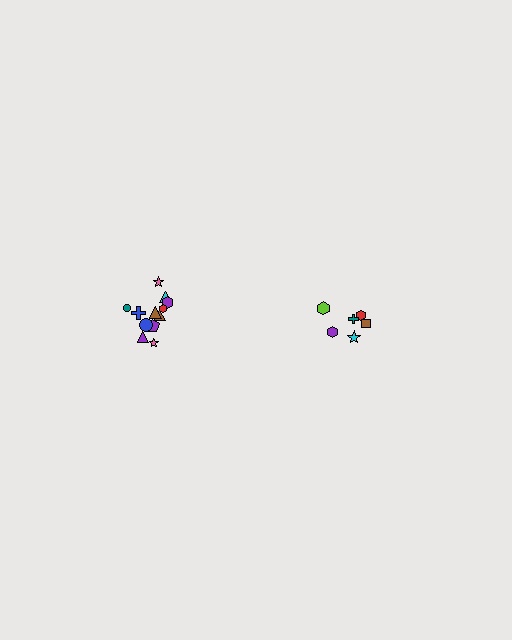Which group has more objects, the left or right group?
The left group.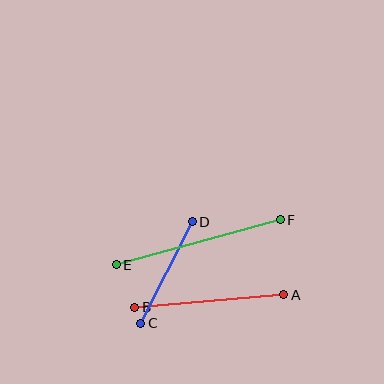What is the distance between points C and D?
The distance is approximately 114 pixels.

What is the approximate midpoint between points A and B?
The midpoint is at approximately (209, 301) pixels.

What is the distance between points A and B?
The distance is approximately 150 pixels.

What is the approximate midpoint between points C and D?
The midpoint is at approximately (167, 273) pixels.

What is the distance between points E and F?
The distance is approximately 170 pixels.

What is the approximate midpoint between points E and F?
The midpoint is at approximately (198, 242) pixels.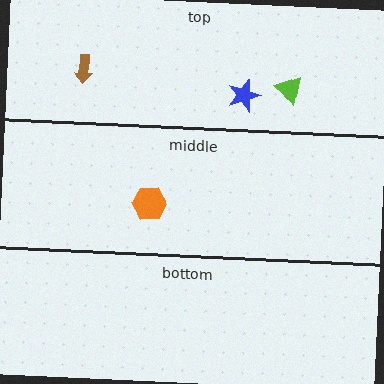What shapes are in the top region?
The brown arrow, the blue star, the lime triangle.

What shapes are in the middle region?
The orange hexagon.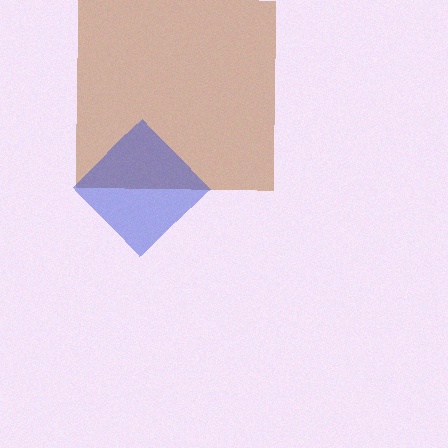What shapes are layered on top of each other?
The layered shapes are: a brown square, a blue diamond.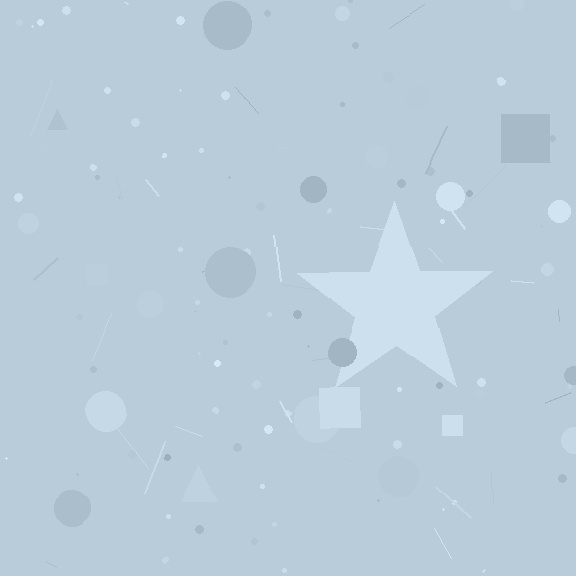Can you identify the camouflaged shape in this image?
The camouflaged shape is a star.